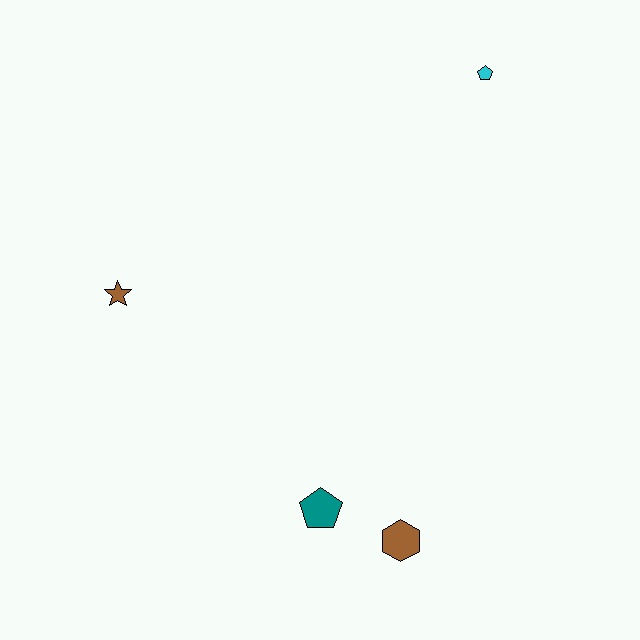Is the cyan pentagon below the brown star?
No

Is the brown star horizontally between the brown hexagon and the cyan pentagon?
No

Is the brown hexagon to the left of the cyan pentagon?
Yes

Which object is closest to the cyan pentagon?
The brown star is closest to the cyan pentagon.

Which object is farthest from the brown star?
The cyan pentagon is farthest from the brown star.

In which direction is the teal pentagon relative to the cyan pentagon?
The teal pentagon is below the cyan pentagon.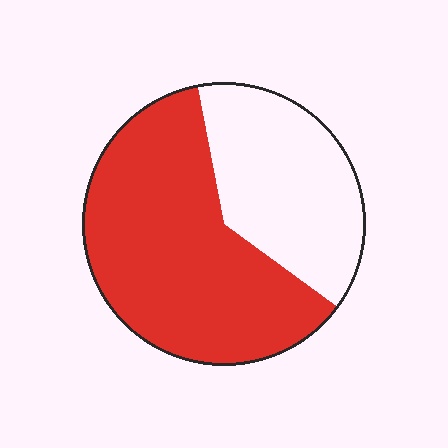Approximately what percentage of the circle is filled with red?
Approximately 60%.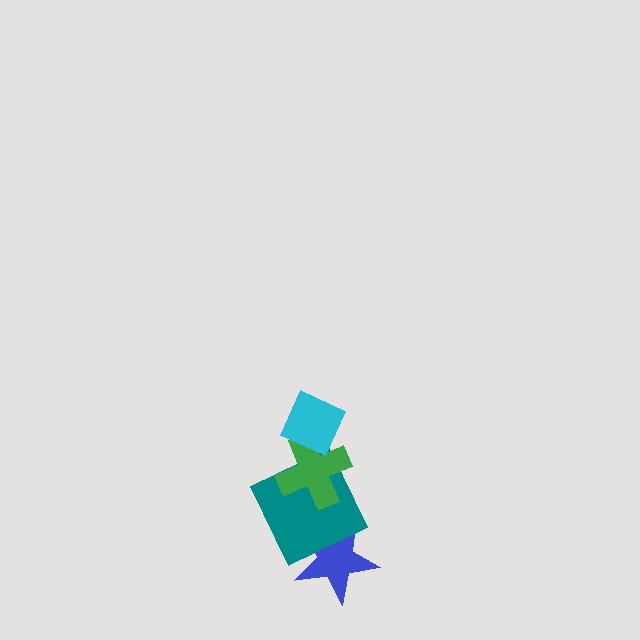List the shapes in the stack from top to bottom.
From top to bottom: the cyan diamond, the green cross, the teal square, the blue star.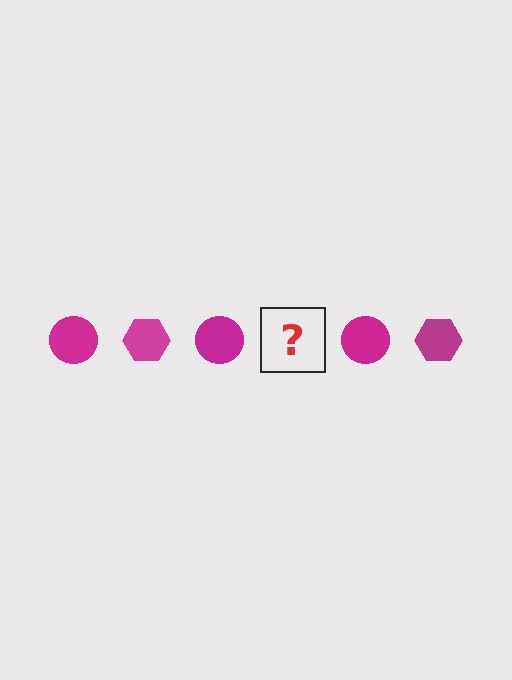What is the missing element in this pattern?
The missing element is a magenta hexagon.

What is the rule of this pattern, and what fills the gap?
The rule is that the pattern cycles through circle, hexagon shapes in magenta. The gap should be filled with a magenta hexagon.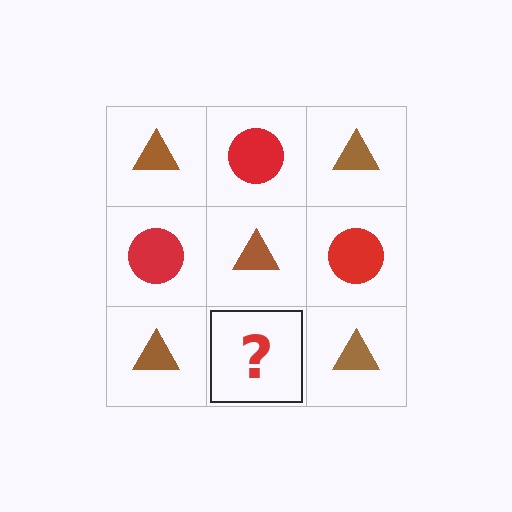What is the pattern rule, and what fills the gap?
The rule is that it alternates brown triangle and red circle in a checkerboard pattern. The gap should be filled with a red circle.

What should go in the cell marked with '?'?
The missing cell should contain a red circle.